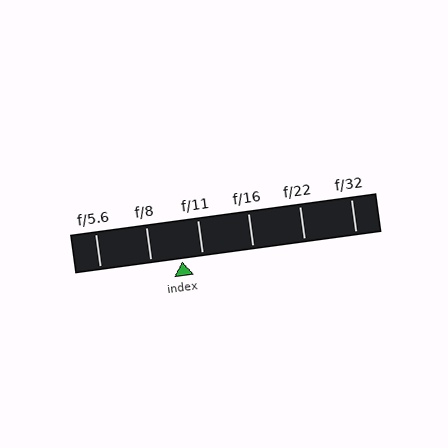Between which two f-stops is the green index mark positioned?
The index mark is between f/8 and f/11.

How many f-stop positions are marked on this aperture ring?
There are 6 f-stop positions marked.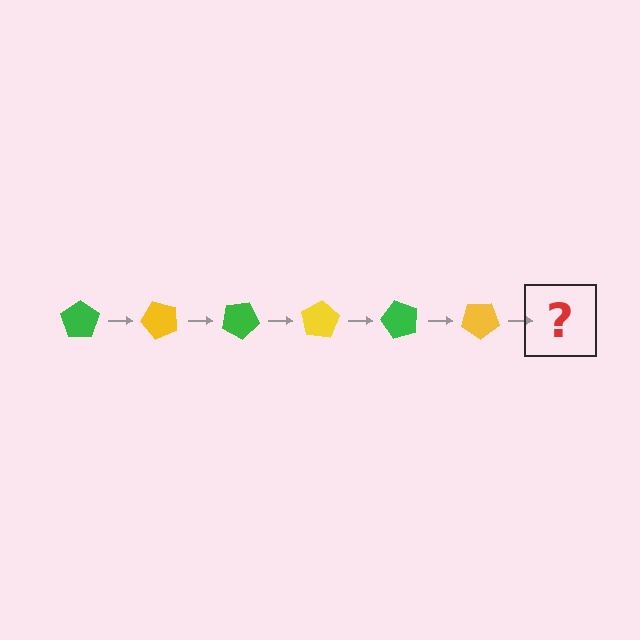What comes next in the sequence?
The next element should be a green pentagon, rotated 300 degrees from the start.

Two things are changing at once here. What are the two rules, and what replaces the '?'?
The two rules are that it rotates 50 degrees each step and the color cycles through green and yellow. The '?' should be a green pentagon, rotated 300 degrees from the start.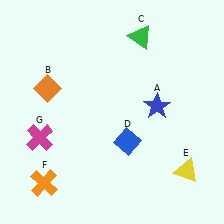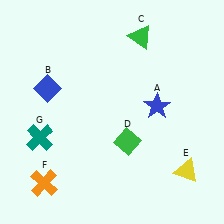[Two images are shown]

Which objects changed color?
B changed from orange to blue. D changed from blue to green. G changed from magenta to teal.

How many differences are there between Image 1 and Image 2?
There are 3 differences between the two images.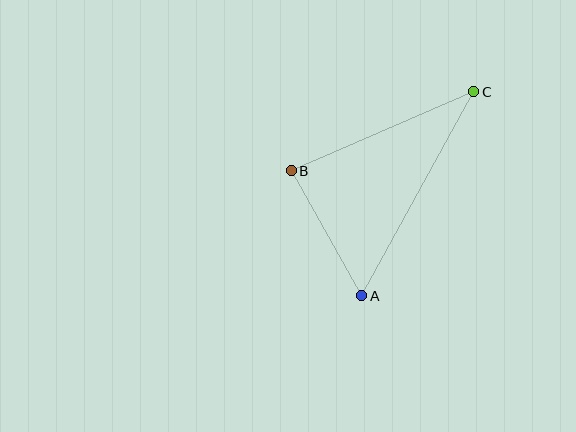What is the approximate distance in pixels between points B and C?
The distance between B and C is approximately 199 pixels.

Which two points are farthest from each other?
Points A and C are farthest from each other.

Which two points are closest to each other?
Points A and B are closest to each other.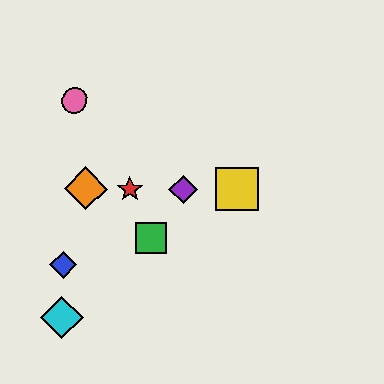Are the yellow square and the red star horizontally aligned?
Yes, both are at y≈189.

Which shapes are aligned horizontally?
The red star, the yellow square, the purple diamond, the orange diamond are aligned horizontally.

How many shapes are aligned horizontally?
4 shapes (the red star, the yellow square, the purple diamond, the orange diamond) are aligned horizontally.